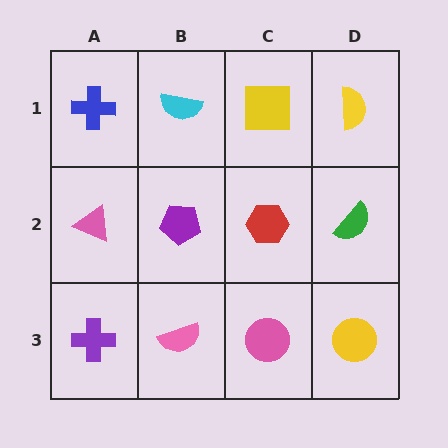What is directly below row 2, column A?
A purple cross.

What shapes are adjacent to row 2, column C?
A yellow square (row 1, column C), a pink circle (row 3, column C), a purple pentagon (row 2, column B), a green semicircle (row 2, column D).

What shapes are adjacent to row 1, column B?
A purple pentagon (row 2, column B), a blue cross (row 1, column A), a yellow square (row 1, column C).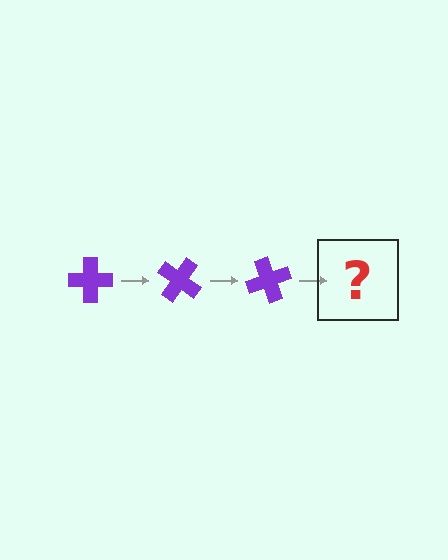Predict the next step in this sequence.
The next step is a purple cross rotated 105 degrees.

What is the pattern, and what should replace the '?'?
The pattern is that the cross rotates 35 degrees each step. The '?' should be a purple cross rotated 105 degrees.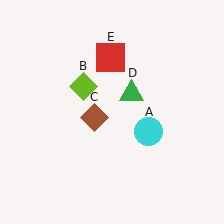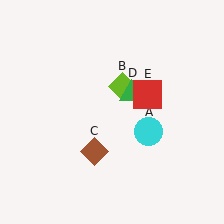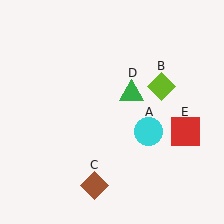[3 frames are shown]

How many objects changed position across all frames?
3 objects changed position: lime diamond (object B), brown diamond (object C), red square (object E).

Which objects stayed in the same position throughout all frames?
Cyan circle (object A) and green triangle (object D) remained stationary.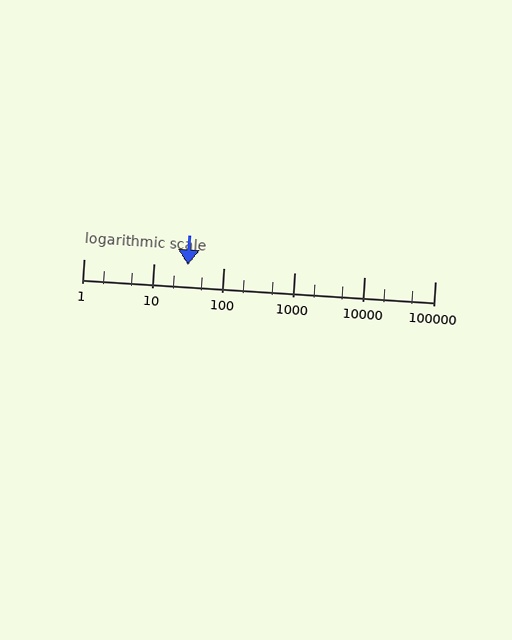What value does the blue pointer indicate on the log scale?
The pointer indicates approximately 31.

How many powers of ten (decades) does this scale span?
The scale spans 5 decades, from 1 to 100000.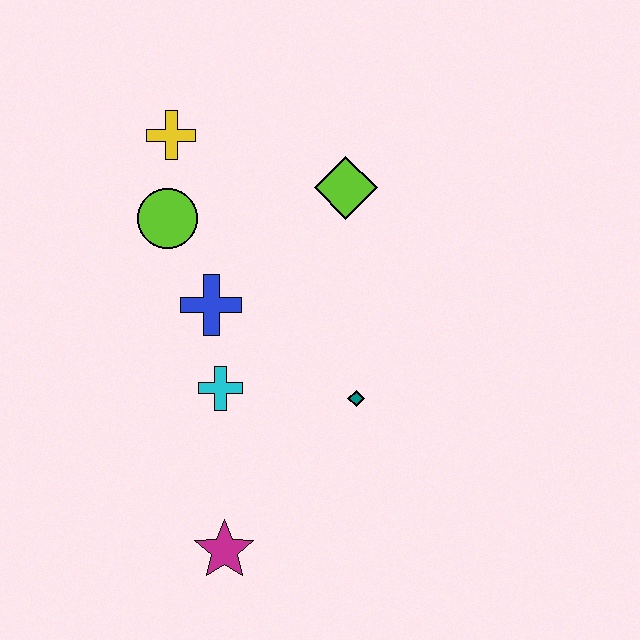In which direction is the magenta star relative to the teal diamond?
The magenta star is below the teal diamond.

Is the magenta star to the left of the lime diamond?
Yes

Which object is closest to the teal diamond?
The cyan cross is closest to the teal diamond.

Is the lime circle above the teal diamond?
Yes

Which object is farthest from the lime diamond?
The magenta star is farthest from the lime diamond.